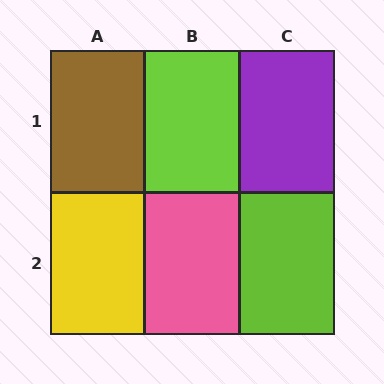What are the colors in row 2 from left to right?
Yellow, pink, lime.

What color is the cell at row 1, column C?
Purple.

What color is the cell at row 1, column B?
Lime.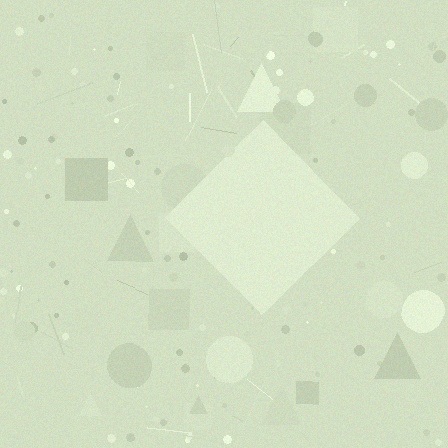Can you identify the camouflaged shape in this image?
The camouflaged shape is a diamond.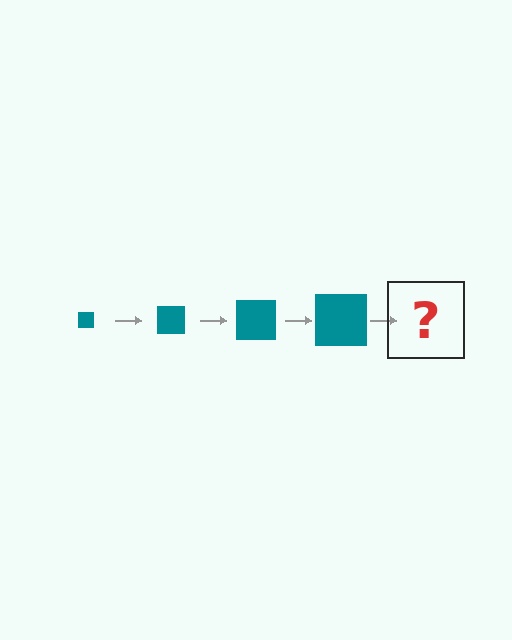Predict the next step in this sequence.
The next step is a teal square, larger than the previous one.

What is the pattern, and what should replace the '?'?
The pattern is that the square gets progressively larger each step. The '?' should be a teal square, larger than the previous one.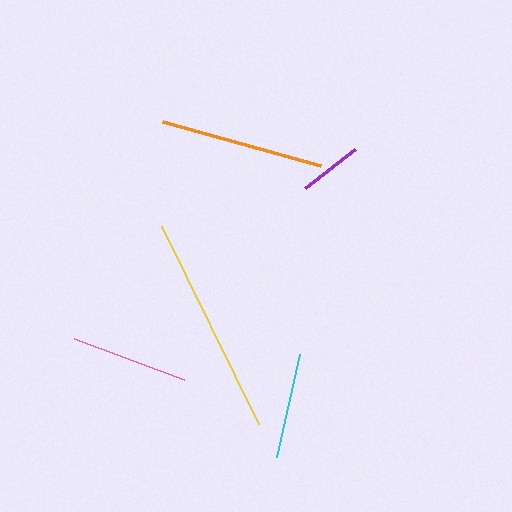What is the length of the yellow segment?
The yellow segment is approximately 220 pixels long.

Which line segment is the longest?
The yellow line is the longest at approximately 220 pixels.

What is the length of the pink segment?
The pink segment is approximately 117 pixels long.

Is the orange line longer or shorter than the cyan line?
The orange line is longer than the cyan line.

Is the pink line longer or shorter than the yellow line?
The yellow line is longer than the pink line.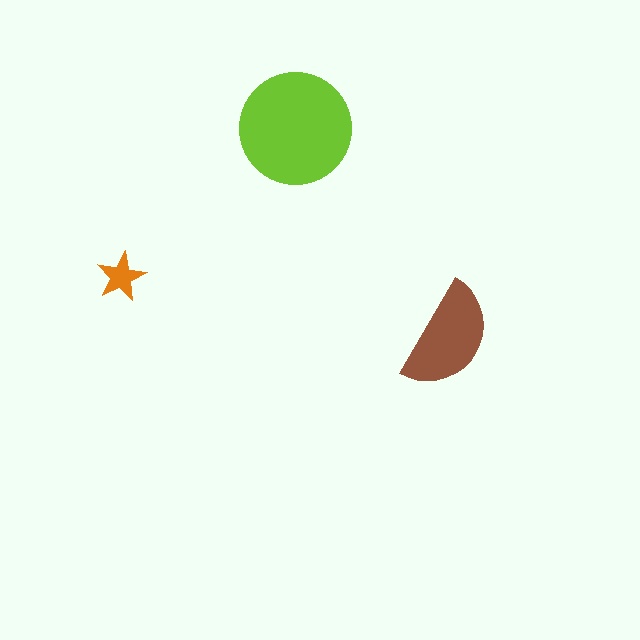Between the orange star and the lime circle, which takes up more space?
The lime circle.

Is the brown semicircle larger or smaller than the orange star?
Larger.